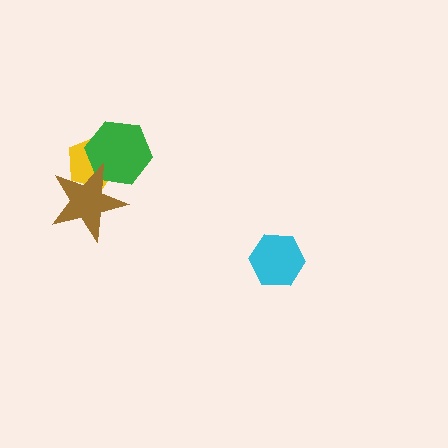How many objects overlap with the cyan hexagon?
0 objects overlap with the cyan hexagon.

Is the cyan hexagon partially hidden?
No, no other shape covers it.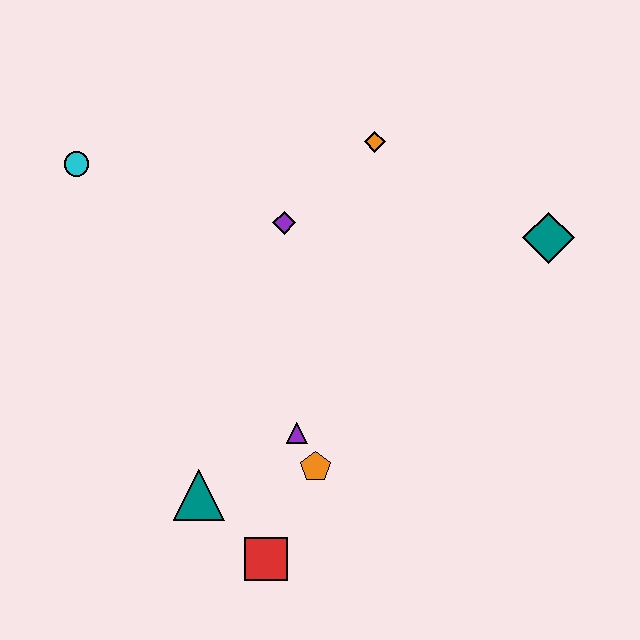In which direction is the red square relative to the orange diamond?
The red square is below the orange diamond.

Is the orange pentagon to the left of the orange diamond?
Yes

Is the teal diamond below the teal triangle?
No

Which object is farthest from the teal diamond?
The cyan circle is farthest from the teal diamond.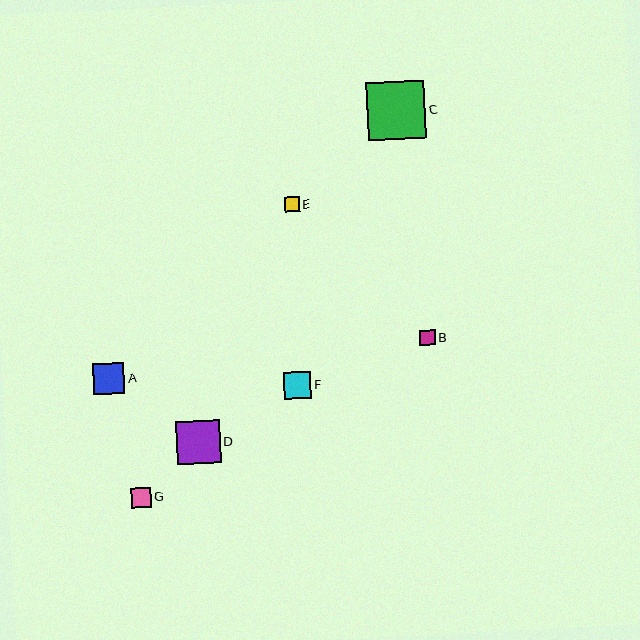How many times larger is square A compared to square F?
Square A is approximately 1.2 times the size of square F.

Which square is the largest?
Square C is the largest with a size of approximately 58 pixels.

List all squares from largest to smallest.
From largest to smallest: C, D, A, F, G, B, E.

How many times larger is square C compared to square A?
Square C is approximately 1.9 times the size of square A.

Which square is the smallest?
Square E is the smallest with a size of approximately 15 pixels.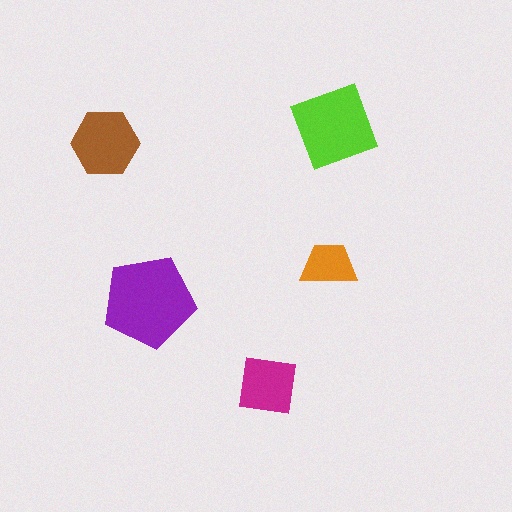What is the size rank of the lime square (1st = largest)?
2nd.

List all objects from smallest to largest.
The orange trapezoid, the magenta square, the brown hexagon, the lime square, the purple pentagon.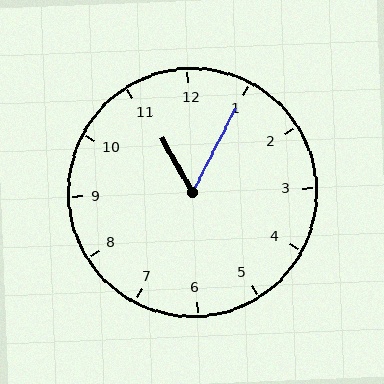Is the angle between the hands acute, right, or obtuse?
It is acute.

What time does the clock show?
11:05.